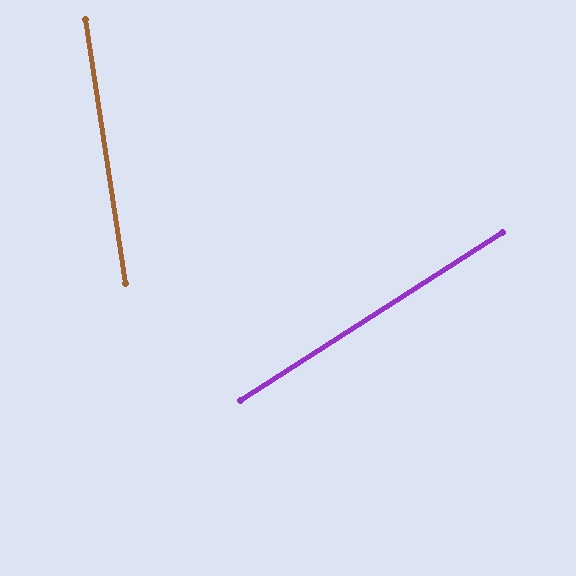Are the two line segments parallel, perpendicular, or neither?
Neither parallel nor perpendicular — they differ by about 66°.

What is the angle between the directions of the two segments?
Approximately 66 degrees.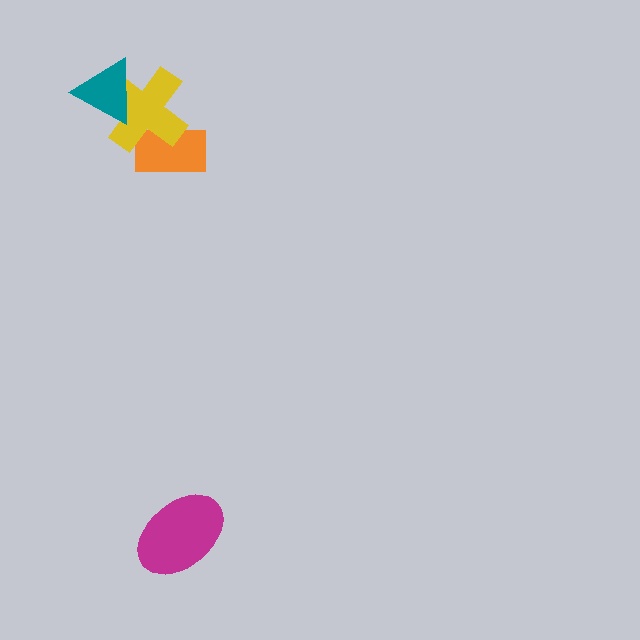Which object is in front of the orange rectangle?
The yellow cross is in front of the orange rectangle.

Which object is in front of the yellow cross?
The teal triangle is in front of the yellow cross.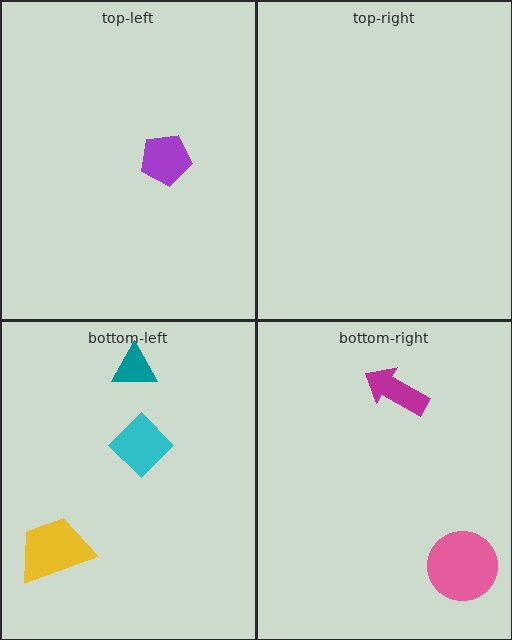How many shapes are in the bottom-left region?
3.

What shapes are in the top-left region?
The purple pentagon.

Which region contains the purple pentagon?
The top-left region.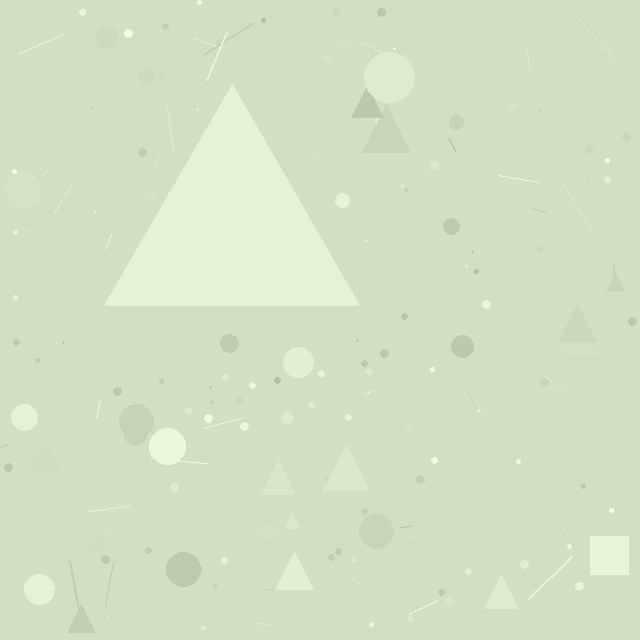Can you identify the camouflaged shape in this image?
The camouflaged shape is a triangle.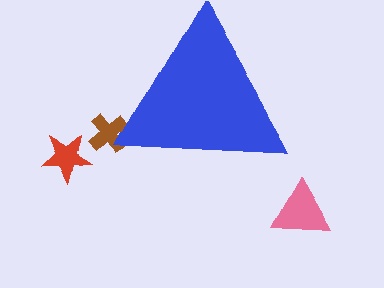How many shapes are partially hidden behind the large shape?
1 shape is partially hidden.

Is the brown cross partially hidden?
Yes, the brown cross is partially hidden behind the blue triangle.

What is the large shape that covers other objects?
A blue triangle.